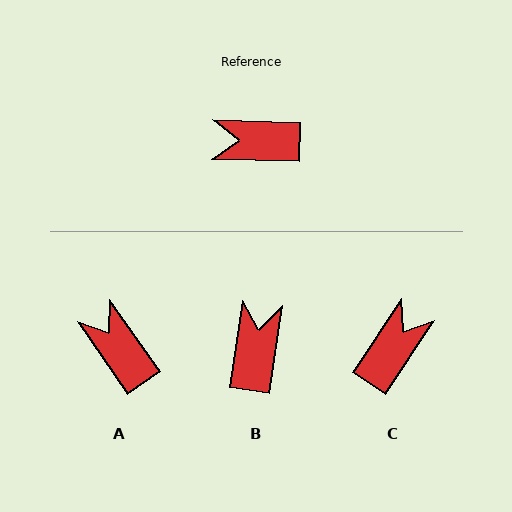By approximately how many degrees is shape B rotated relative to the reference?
Approximately 97 degrees clockwise.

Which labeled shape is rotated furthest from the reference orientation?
C, about 122 degrees away.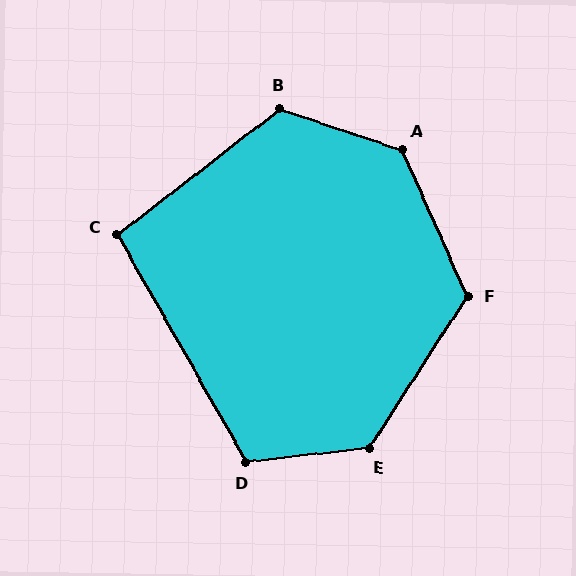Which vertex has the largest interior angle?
A, at approximately 132 degrees.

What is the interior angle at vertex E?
Approximately 130 degrees (obtuse).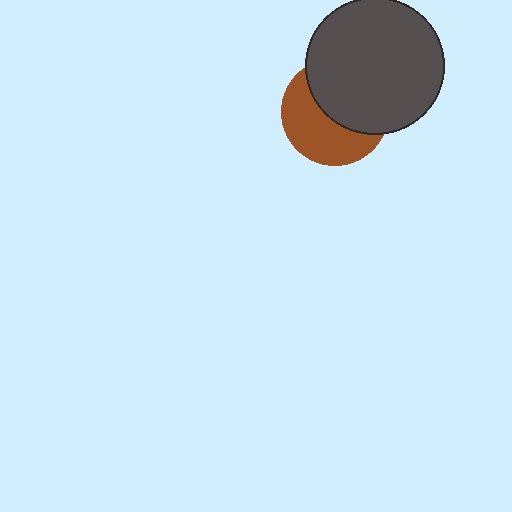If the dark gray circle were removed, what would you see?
You would see the complete brown circle.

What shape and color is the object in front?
The object in front is a dark gray circle.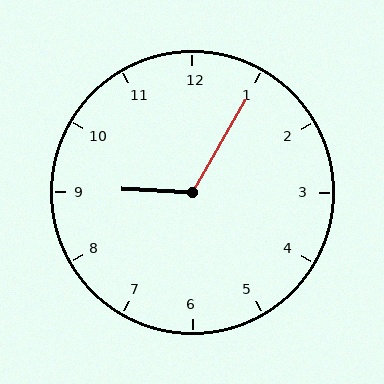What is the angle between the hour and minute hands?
Approximately 118 degrees.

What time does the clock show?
9:05.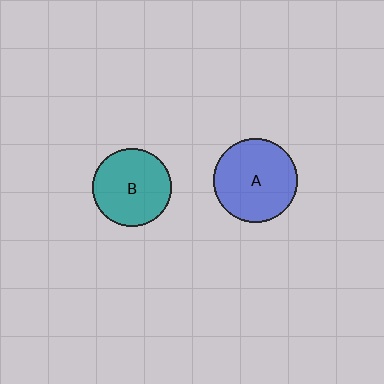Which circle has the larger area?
Circle A (blue).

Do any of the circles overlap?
No, none of the circles overlap.